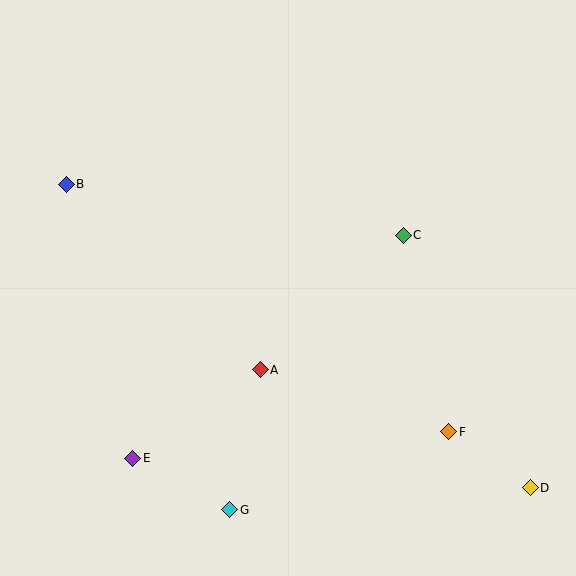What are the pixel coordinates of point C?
Point C is at (403, 235).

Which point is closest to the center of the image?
Point A at (260, 370) is closest to the center.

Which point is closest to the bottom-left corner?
Point E is closest to the bottom-left corner.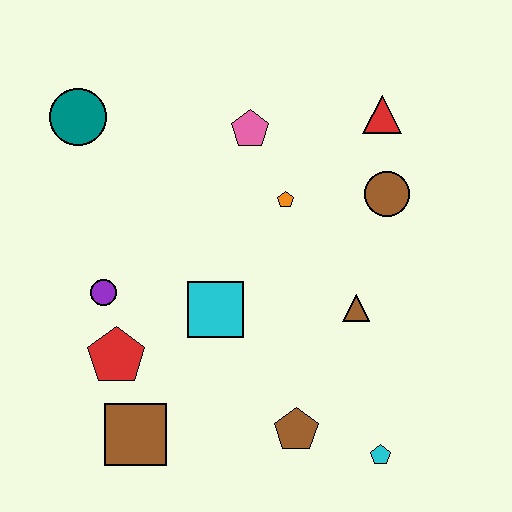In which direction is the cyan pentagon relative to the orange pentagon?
The cyan pentagon is below the orange pentagon.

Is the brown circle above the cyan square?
Yes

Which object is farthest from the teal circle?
The cyan pentagon is farthest from the teal circle.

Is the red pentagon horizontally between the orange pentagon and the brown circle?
No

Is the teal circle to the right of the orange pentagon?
No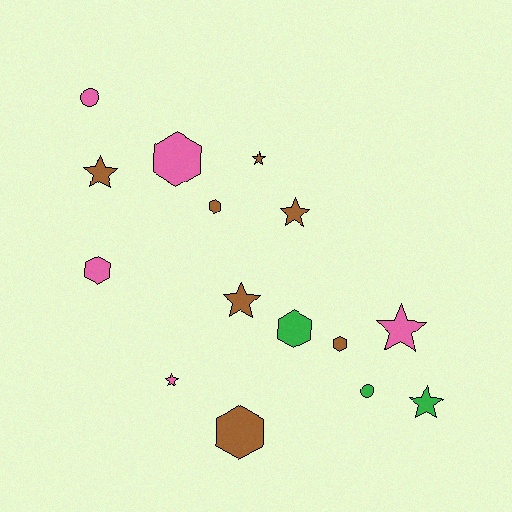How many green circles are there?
There is 1 green circle.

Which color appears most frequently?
Brown, with 7 objects.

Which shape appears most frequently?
Star, with 7 objects.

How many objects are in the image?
There are 15 objects.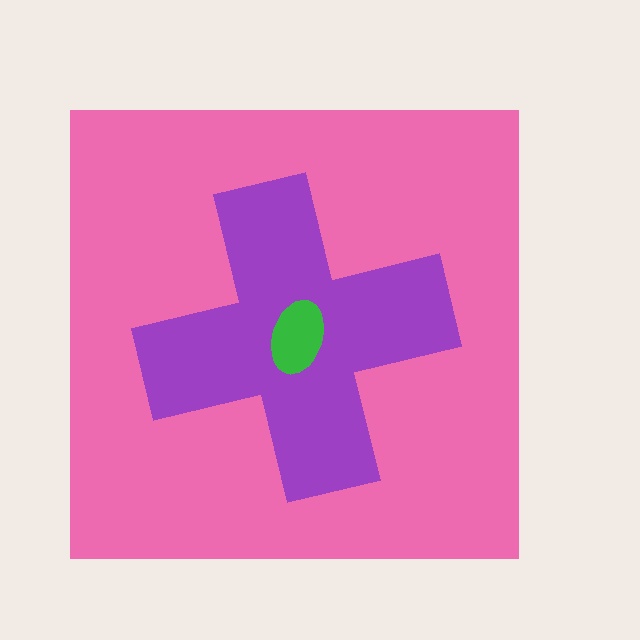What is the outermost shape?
The pink square.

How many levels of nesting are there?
3.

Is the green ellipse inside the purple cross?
Yes.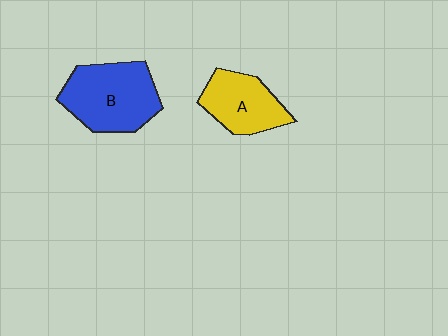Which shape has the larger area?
Shape B (blue).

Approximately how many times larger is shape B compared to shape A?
Approximately 1.4 times.